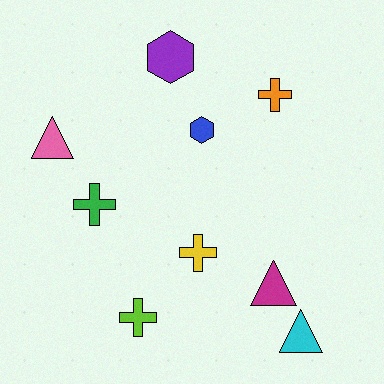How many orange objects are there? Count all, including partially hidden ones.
There is 1 orange object.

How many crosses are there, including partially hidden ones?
There are 4 crosses.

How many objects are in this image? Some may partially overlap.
There are 9 objects.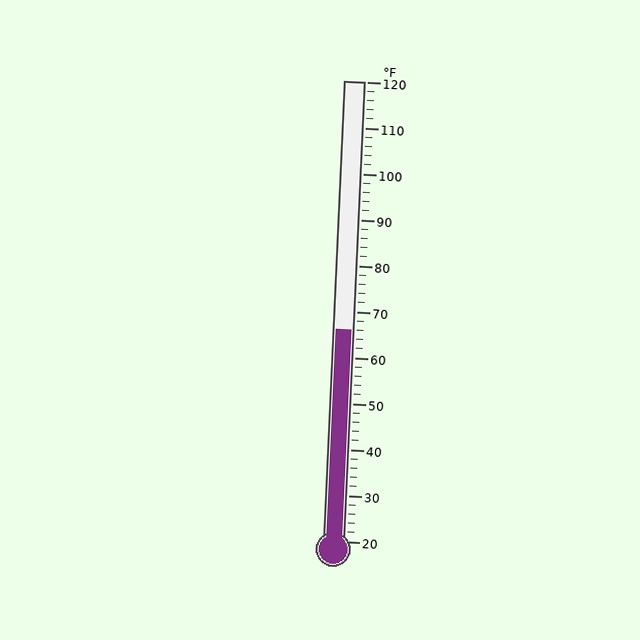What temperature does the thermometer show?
The thermometer shows approximately 66°F.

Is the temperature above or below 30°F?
The temperature is above 30°F.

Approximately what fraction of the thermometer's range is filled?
The thermometer is filled to approximately 45% of its range.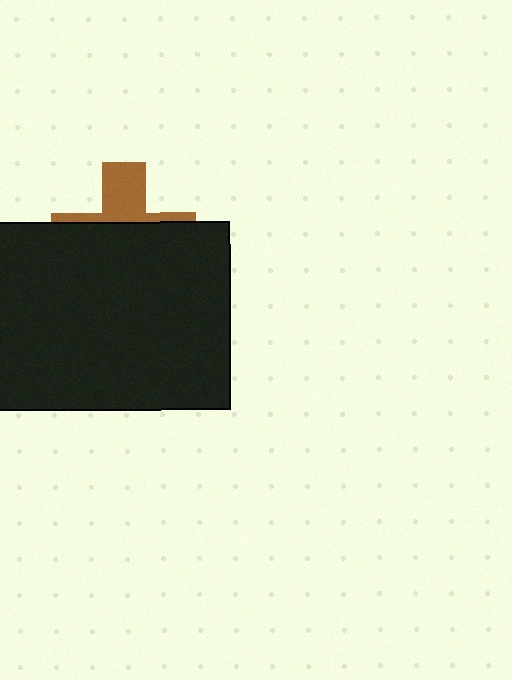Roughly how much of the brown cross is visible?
A small part of it is visible (roughly 34%).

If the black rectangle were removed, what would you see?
You would see the complete brown cross.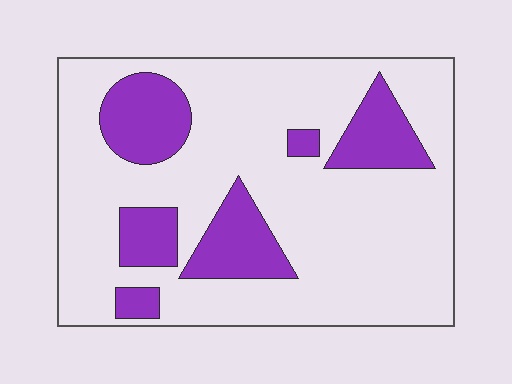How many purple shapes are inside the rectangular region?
6.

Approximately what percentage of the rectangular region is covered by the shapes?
Approximately 25%.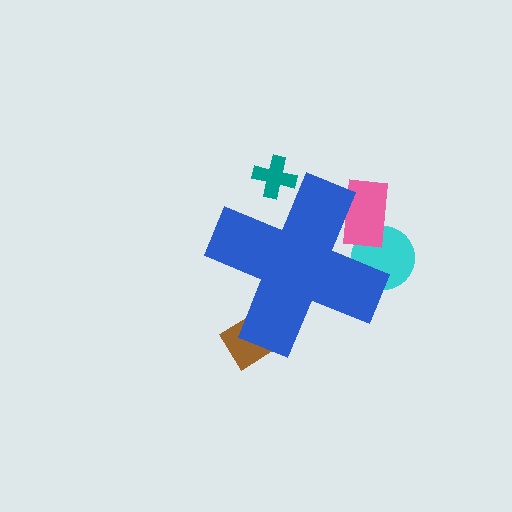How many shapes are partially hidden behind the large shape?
4 shapes are partially hidden.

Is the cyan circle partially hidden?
Yes, the cyan circle is partially hidden behind the blue cross.